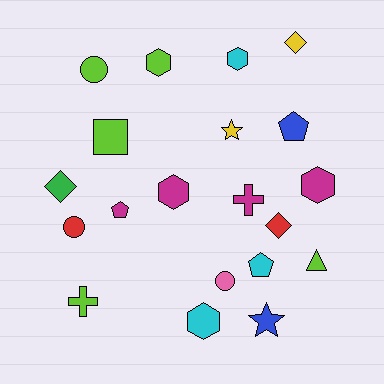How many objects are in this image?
There are 20 objects.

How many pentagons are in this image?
There are 3 pentagons.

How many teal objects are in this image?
There are no teal objects.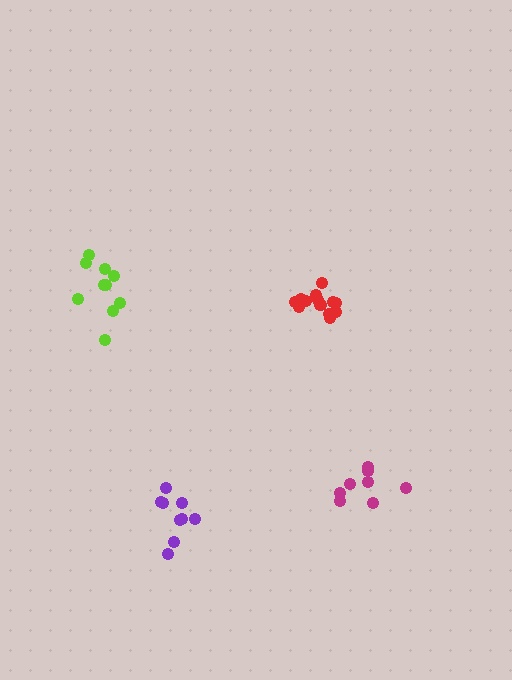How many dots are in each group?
Group 1: 9 dots, Group 2: 10 dots, Group 3: 13 dots, Group 4: 8 dots (40 total).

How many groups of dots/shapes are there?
There are 4 groups.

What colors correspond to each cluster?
The clusters are colored: purple, lime, red, magenta.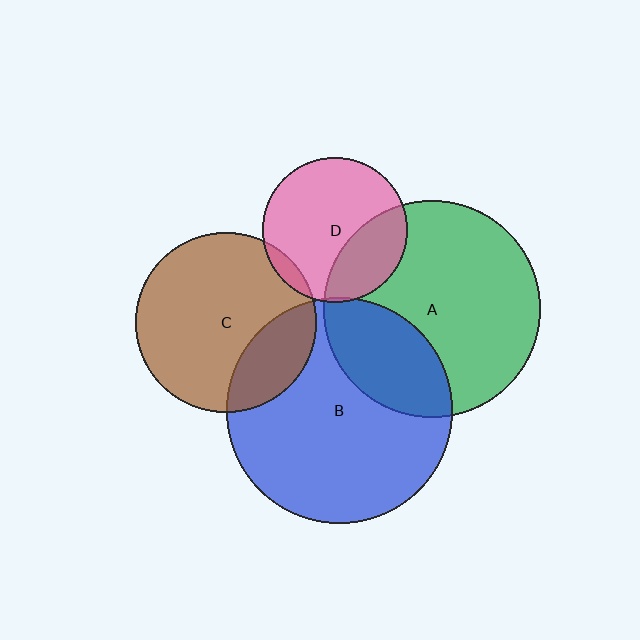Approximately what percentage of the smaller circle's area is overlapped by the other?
Approximately 30%.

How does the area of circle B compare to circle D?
Approximately 2.4 times.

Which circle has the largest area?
Circle B (blue).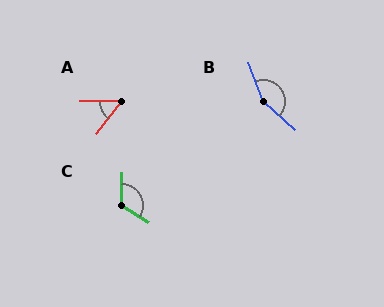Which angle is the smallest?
A, at approximately 52 degrees.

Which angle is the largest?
B, at approximately 151 degrees.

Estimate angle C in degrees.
Approximately 122 degrees.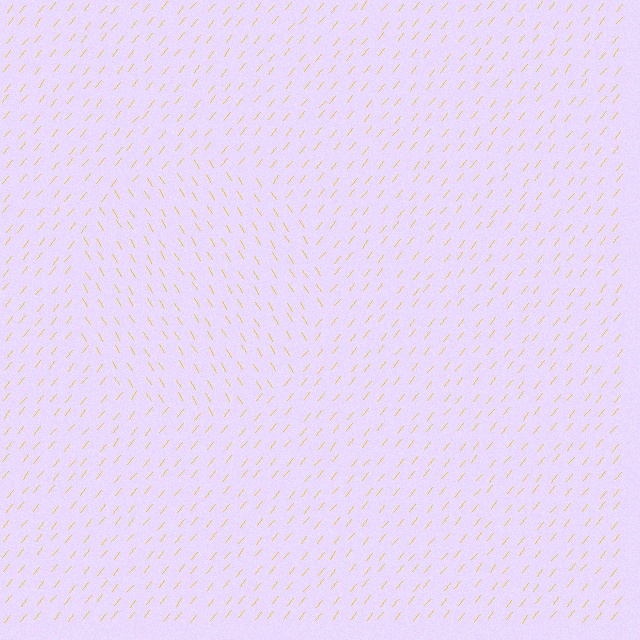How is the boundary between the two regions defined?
The boundary is defined purely by a change in line orientation (approximately 71 degrees difference). All lines are the same color and thickness.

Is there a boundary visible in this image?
Yes, there is a texture boundary formed by a change in line orientation.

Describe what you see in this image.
The image is filled with small yellow line segments. A circle region in the image has lines oriented differently from the surrounding lines, creating a visible texture boundary.